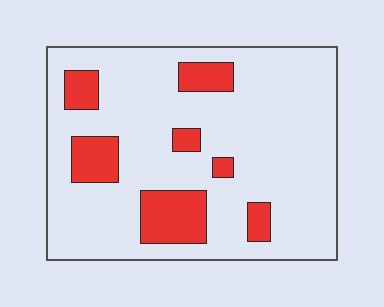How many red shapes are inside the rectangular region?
7.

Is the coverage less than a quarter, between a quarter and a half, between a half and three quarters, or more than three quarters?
Less than a quarter.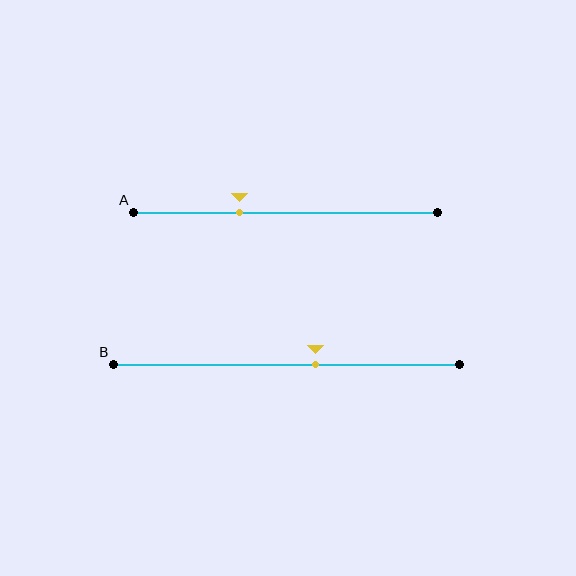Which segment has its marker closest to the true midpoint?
Segment B has its marker closest to the true midpoint.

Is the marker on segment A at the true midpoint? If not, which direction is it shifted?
No, the marker on segment A is shifted to the left by about 15% of the segment length.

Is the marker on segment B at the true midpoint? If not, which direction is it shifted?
No, the marker on segment B is shifted to the right by about 8% of the segment length.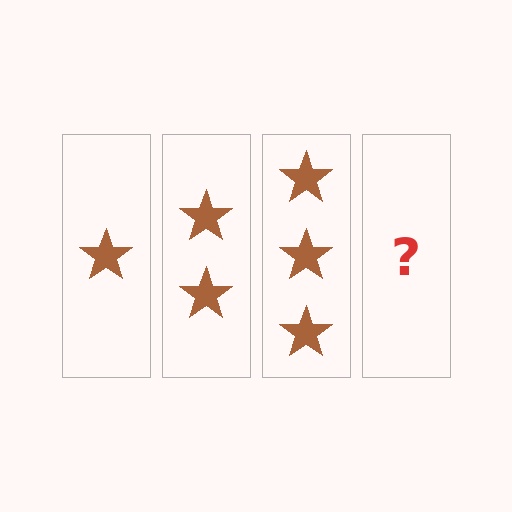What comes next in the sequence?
The next element should be 4 stars.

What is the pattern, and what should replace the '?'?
The pattern is that each step adds one more star. The '?' should be 4 stars.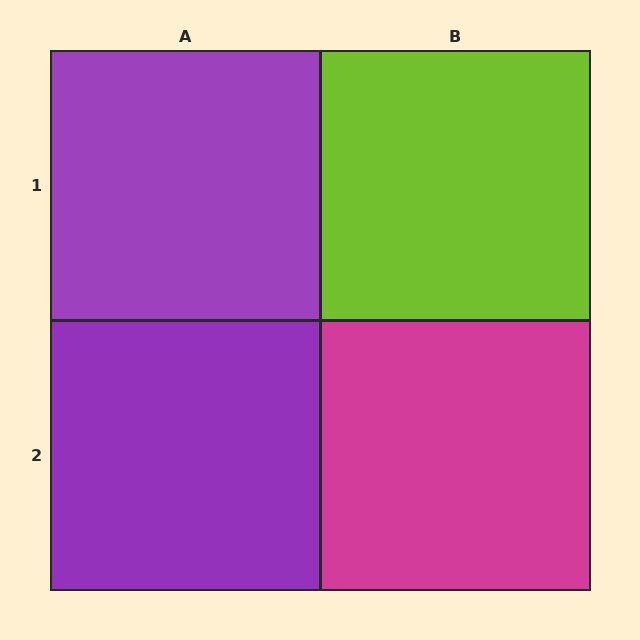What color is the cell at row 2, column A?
Purple.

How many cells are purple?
2 cells are purple.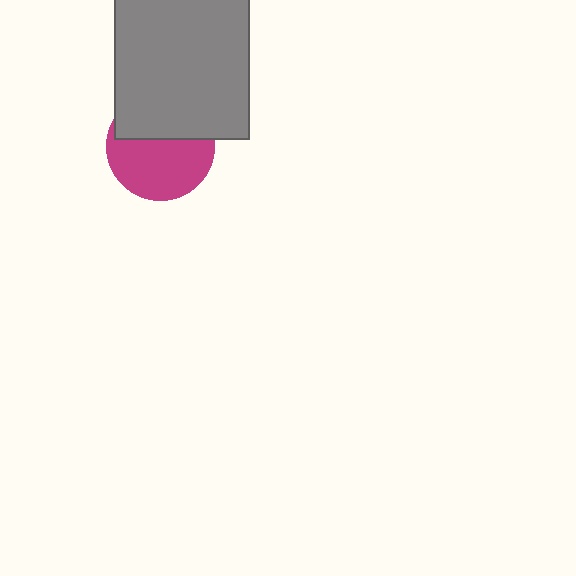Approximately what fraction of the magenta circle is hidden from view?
Roughly 41% of the magenta circle is hidden behind the gray rectangle.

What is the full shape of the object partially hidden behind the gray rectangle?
The partially hidden object is a magenta circle.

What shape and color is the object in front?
The object in front is a gray rectangle.